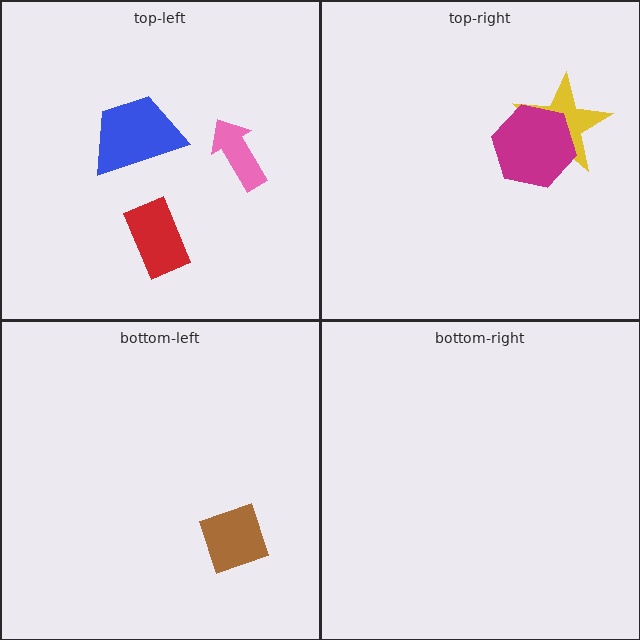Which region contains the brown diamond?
The bottom-left region.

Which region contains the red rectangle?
The top-left region.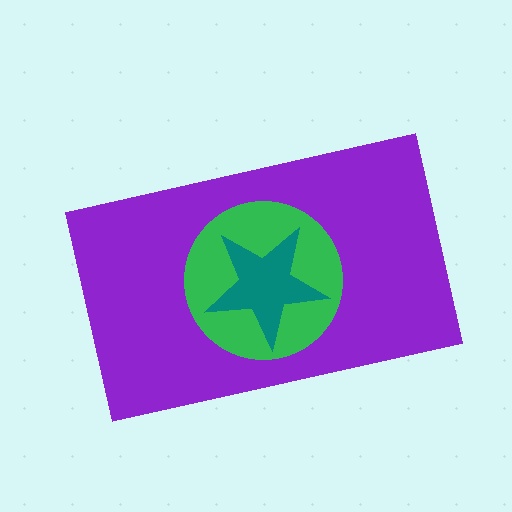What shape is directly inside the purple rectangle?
The green circle.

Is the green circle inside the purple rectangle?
Yes.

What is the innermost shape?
The teal star.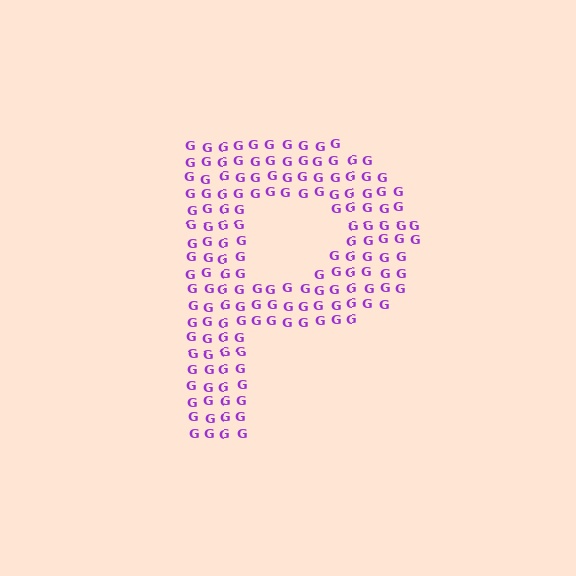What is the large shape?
The large shape is the letter P.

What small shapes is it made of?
It is made of small letter G's.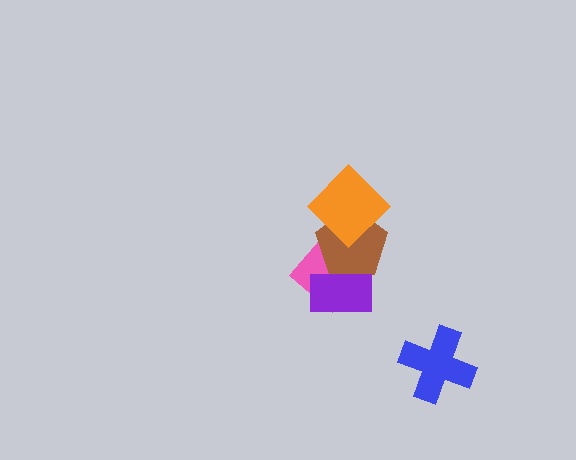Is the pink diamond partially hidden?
Yes, it is partially covered by another shape.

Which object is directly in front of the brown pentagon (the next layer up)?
The orange diamond is directly in front of the brown pentagon.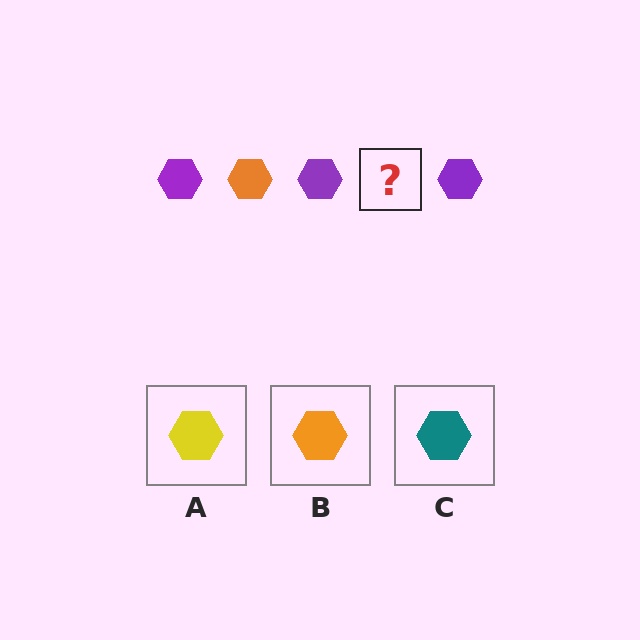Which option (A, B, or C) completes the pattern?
B.